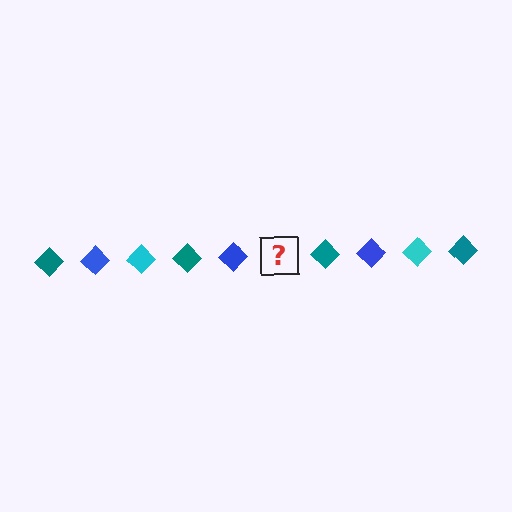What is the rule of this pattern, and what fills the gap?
The rule is that the pattern cycles through teal, blue, cyan diamonds. The gap should be filled with a cyan diamond.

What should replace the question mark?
The question mark should be replaced with a cyan diamond.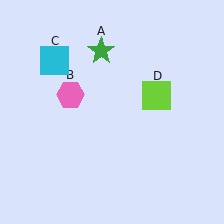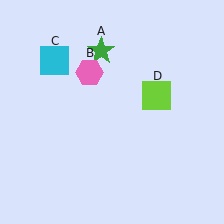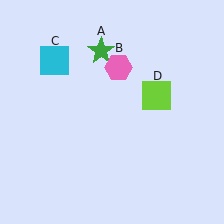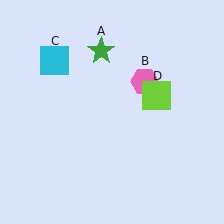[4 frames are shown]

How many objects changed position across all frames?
1 object changed position: pink hexagon (object B).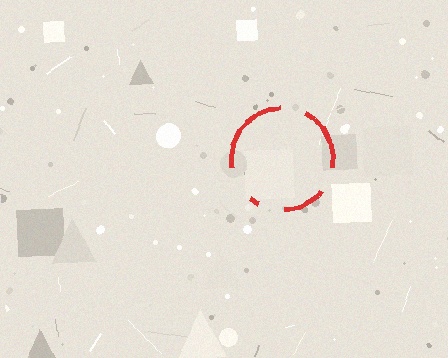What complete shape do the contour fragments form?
The contour fragments form a circle.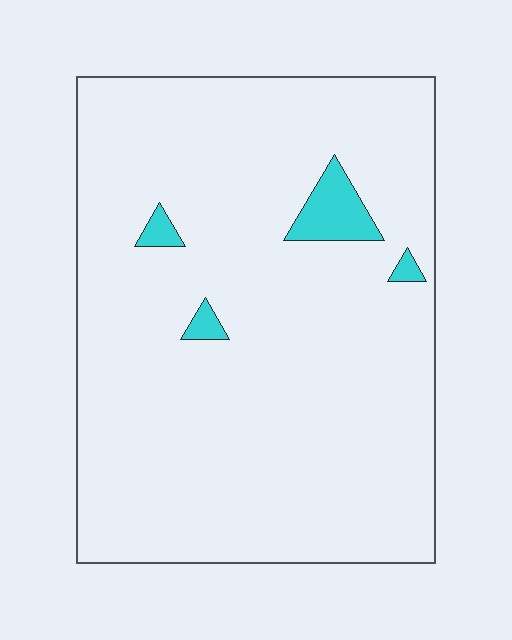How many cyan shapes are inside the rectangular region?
4.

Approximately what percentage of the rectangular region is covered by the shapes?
Approximately 5%.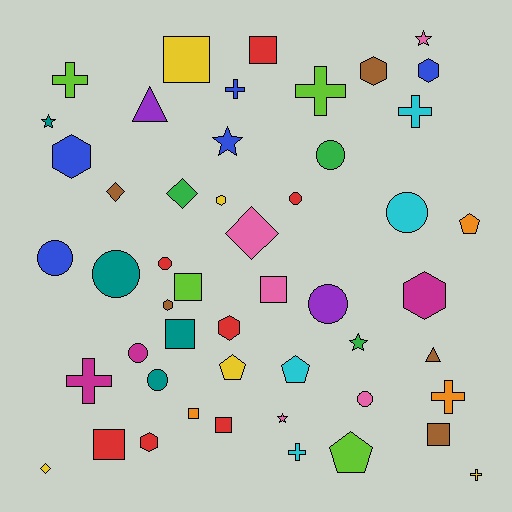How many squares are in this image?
There are 9 squares.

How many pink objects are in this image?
There are 5 pink objects.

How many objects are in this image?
There are 50 objects.